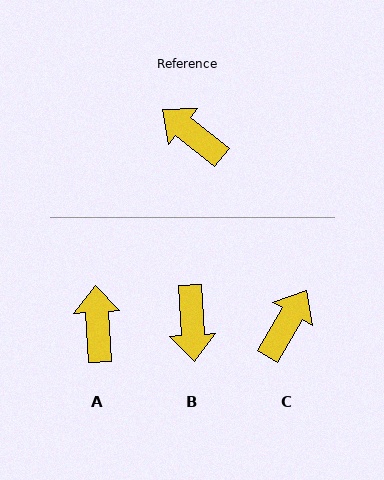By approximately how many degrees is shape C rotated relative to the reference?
Approximately 81 degrees clockwise.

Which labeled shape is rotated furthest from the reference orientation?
B, about 132 degrees away.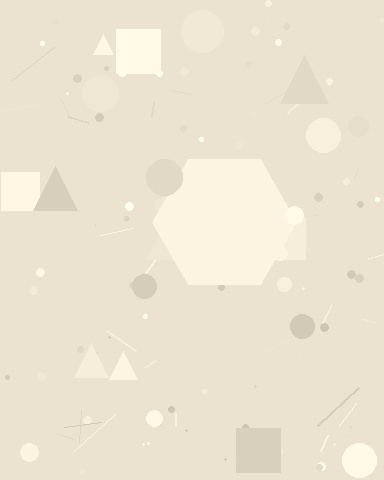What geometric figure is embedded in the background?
A hexagon is embedded in the background.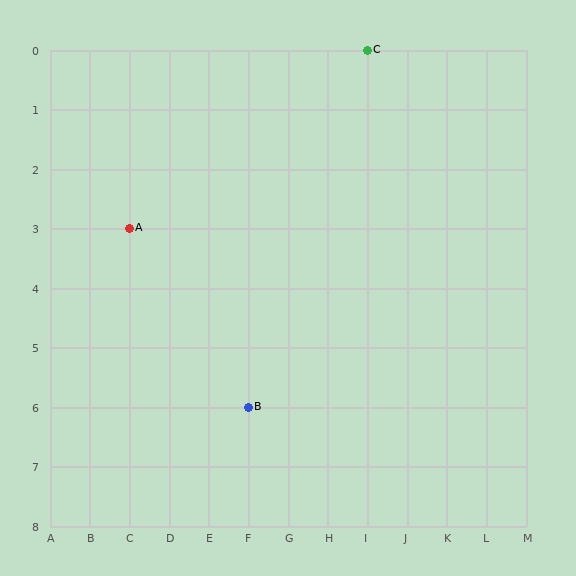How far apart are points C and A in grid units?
Points C and A are 6 columns and 3 rows apart (about 6.7 grid units diagonally).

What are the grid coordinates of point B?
Point B is at grid coordinates (F, 6).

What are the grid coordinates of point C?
Point C is at grid coordinates (I, 0).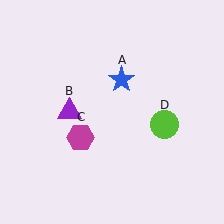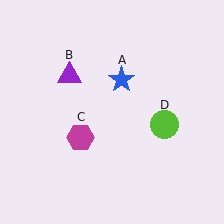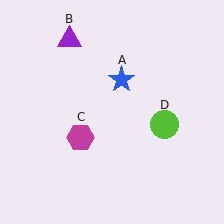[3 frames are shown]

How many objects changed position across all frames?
1 object changed position: purple triangle (object B).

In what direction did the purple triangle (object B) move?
The purple triangle (object B) moved up.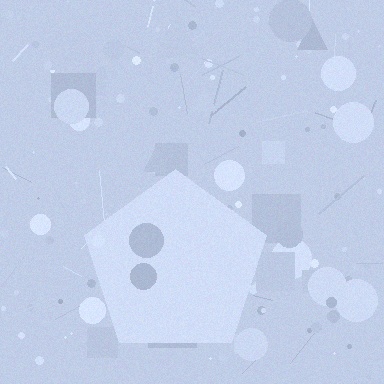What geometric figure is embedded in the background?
A pentagon is embedded in the background.